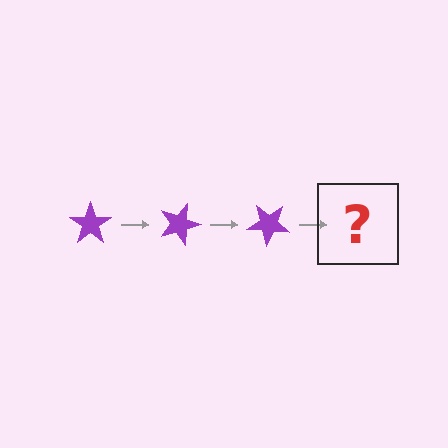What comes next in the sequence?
The next element should be a purple star rotated 60 degrees.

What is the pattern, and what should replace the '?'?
The pattern is that the star rotates 20 degrees each step. The '?' should be a purple star rotated 60 degrees.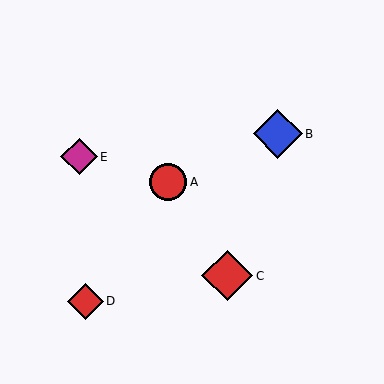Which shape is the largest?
The red diamond (labeled C) is the largest.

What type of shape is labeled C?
Shape C is a red diamond.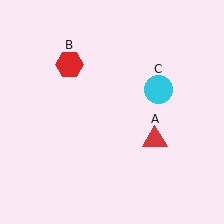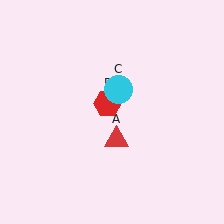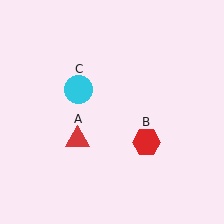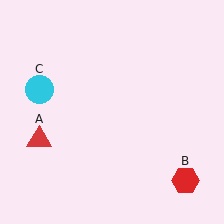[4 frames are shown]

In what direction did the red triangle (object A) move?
The red triangle (object A) moved left.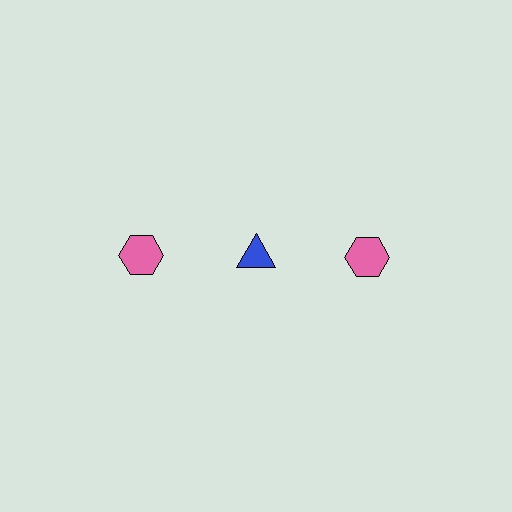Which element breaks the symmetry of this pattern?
The blue triangle in the top row, second from left column breaks the symmetry. All other shapes are pink hexagons.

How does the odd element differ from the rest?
It differs in both color (blue instead of pink) and shape (triangle instead of hexagon).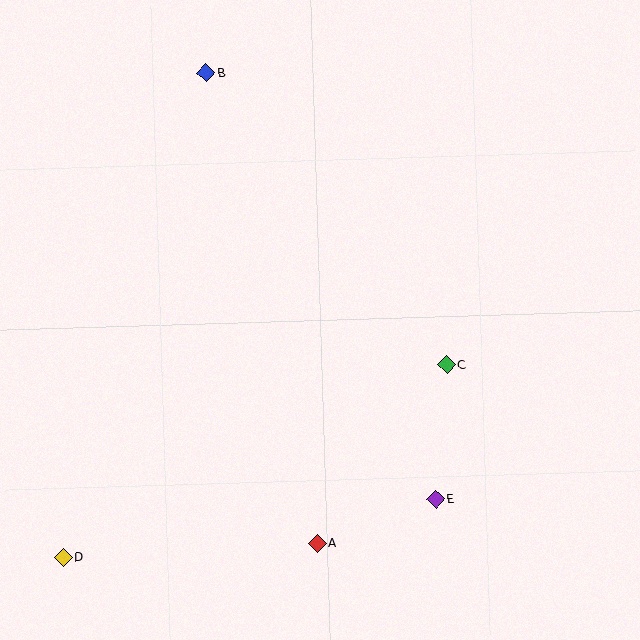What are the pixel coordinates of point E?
Point E is at (436, 499).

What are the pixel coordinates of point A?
Point A is at (317, 543).